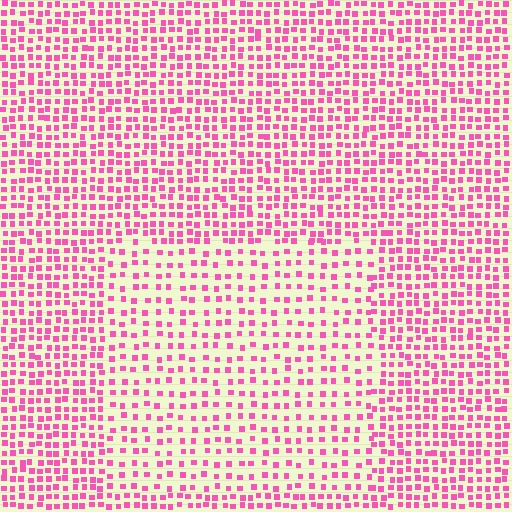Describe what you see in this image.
The image contains small pink elements arranged at two different densities. A rectangle-shaped region is visible where the elements are less densely packed than the surrounding area.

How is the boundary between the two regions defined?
The boundary is defined by a change in element density (approximately 1.8x ratio). All elements are the same color, size, and shape.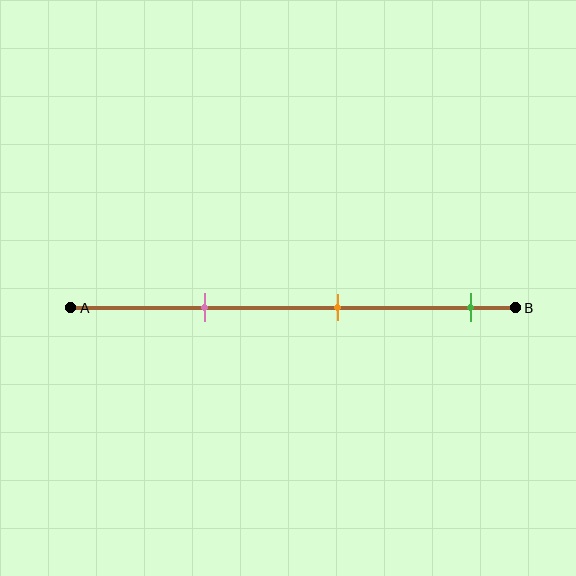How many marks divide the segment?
There are 3 marks dividing the segment.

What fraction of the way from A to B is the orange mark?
The orange mark is approximately 60% (0.6) of the way from A to B.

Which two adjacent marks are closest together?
The pink and orange marks are the closest adjacent pair.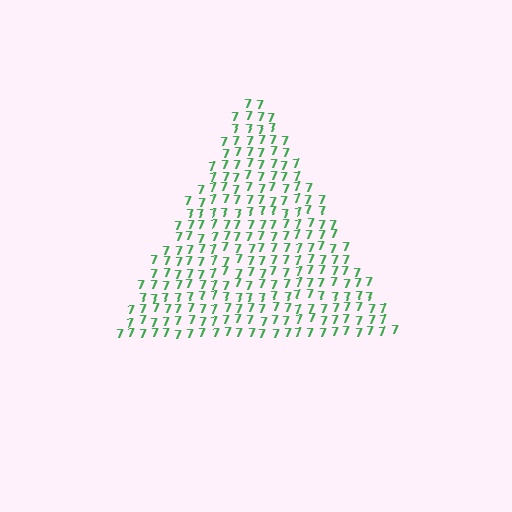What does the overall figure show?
The overall figure shows a triangle.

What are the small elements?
The small elements are digit 7's.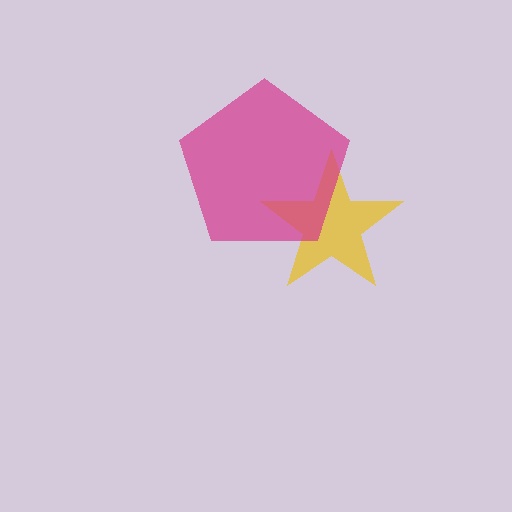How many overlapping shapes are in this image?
There are 2 overlapping shapes in the image.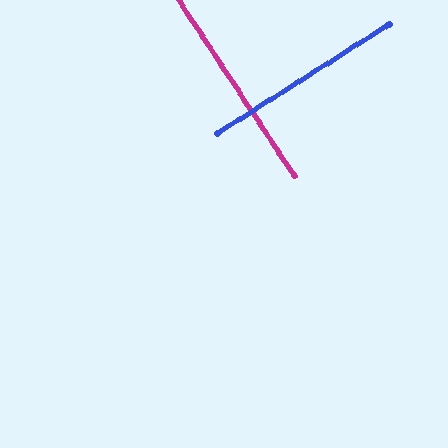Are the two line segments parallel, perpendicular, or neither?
Perpendicular — they meet at approximately 89°.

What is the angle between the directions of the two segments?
Approximately 89 degrees.